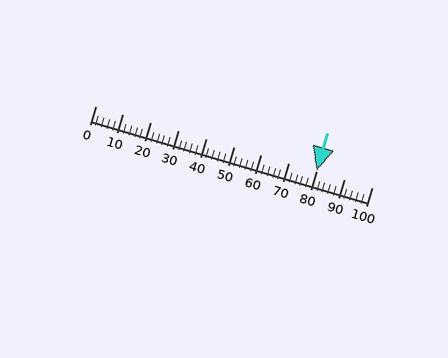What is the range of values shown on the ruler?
The ruler shows values from 0 to 100.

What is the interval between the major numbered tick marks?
The major tick marks are spaced 10 units apart.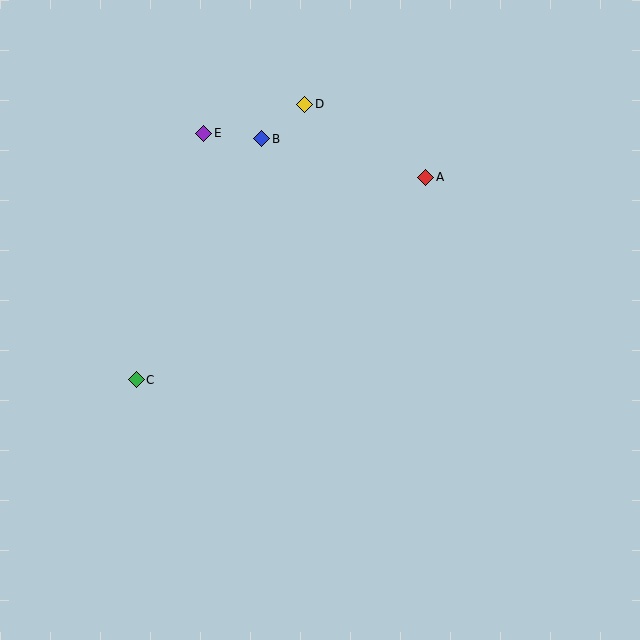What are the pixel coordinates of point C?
Point C is at (136, 380).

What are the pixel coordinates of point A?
Point A is at (426, 177).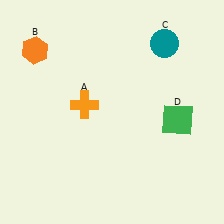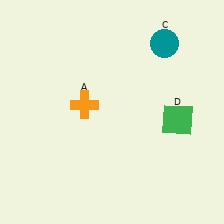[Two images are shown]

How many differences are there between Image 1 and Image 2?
There is 1 difference between the two images.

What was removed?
The orange hexagon (B) was removed in Image 2.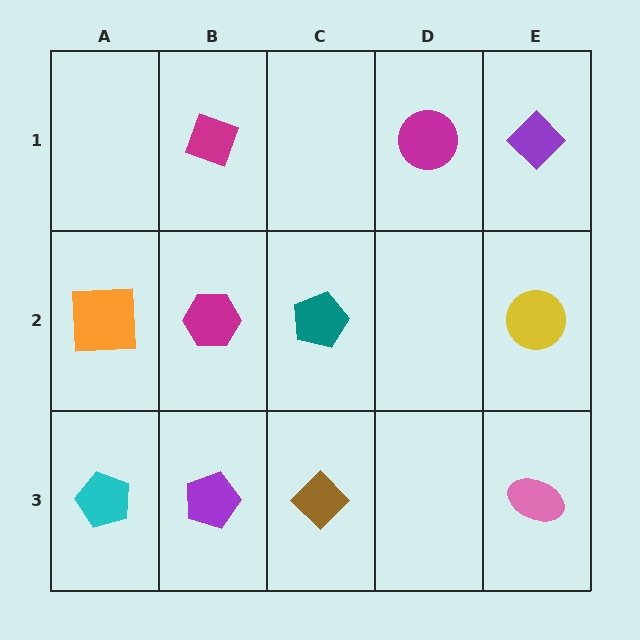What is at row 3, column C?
A brown diamond.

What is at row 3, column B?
A purple pentagon.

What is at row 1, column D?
A magenta circle.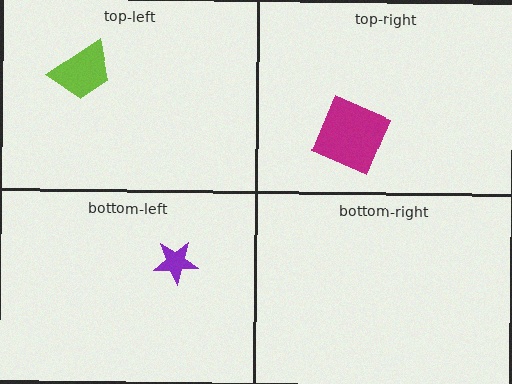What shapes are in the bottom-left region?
The purple star.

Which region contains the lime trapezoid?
The top-left region.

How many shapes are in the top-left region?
1.